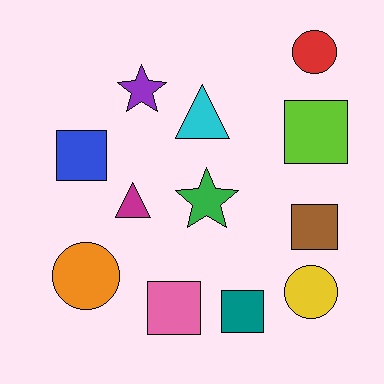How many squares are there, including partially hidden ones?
There are 5 squares.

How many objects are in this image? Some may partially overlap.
There are 12 objects.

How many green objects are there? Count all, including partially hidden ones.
There is 1 green object.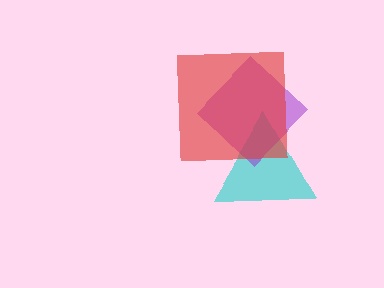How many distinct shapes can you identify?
There are 3 distinct shapes: a cyan triangle, a purple diamond, a red square.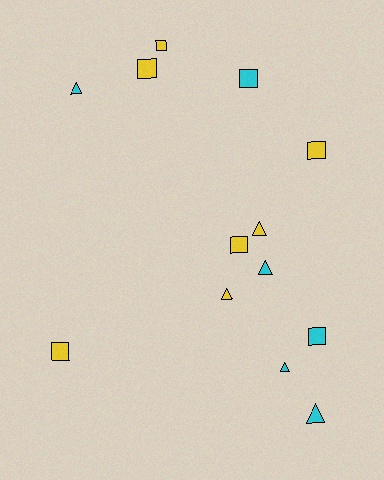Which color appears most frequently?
Yellow, with 7 objects.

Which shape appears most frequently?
Square, with 7 objects.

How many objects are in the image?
There are 13 objects.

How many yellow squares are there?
There are 5 yellow squares.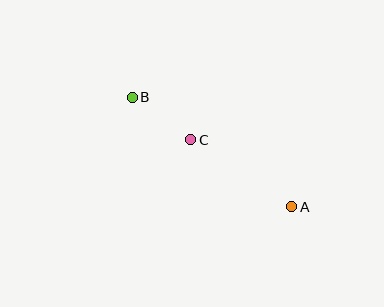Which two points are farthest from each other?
Points A and B are farthest from each other.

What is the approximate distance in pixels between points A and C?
The distance between A and C is approximately 121 pixels.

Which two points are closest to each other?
Points B and C are closest to each other.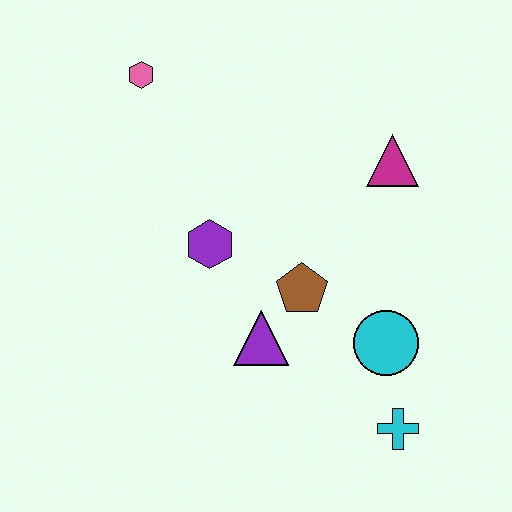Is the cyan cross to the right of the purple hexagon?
Yes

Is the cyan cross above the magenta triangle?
No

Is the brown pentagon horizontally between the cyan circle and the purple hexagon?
Yes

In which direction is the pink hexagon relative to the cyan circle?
The pink hexagon is above the cyan circle.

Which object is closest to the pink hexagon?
The purple hexagon is closest to the pink hexagon.